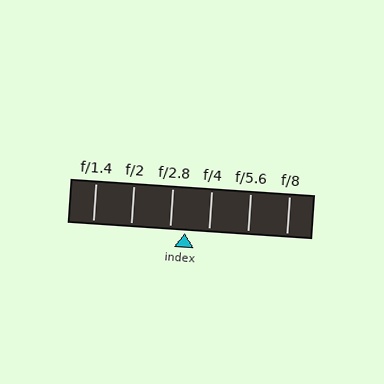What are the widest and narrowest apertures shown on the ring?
The widest aperture shown is f/1.4 and the narrowest is f/8.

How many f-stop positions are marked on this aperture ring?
There are 6 f-stop positions marked.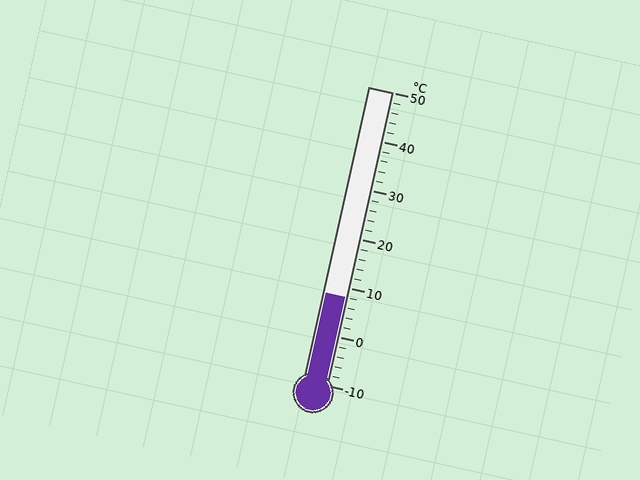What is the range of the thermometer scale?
The thermometer scale ranges from -10°C to 50°C.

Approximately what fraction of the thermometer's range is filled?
The thermometer is filled to approximately 30% of its range.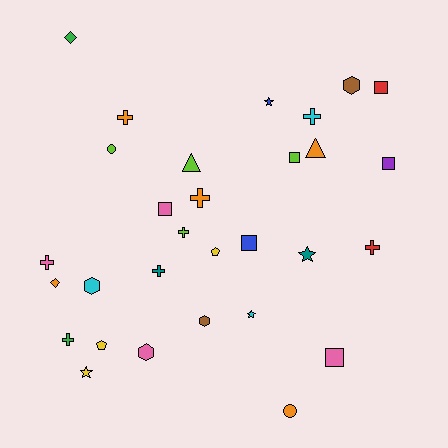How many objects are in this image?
There are 30 objects.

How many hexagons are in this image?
There are 4 hexagons.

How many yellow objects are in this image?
There are 3 yellow objects.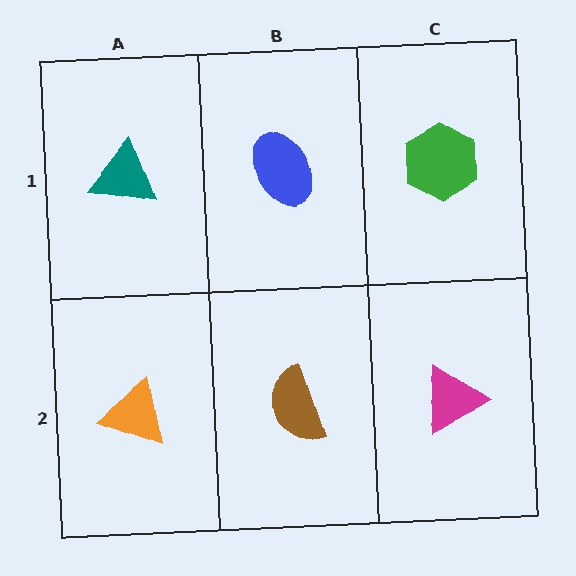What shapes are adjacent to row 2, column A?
A teal triangle (row 1, column A), a brown semicircle (row 2, column B).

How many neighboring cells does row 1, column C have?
2.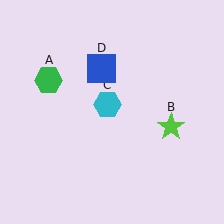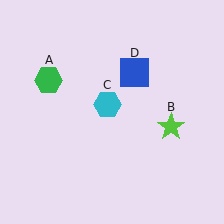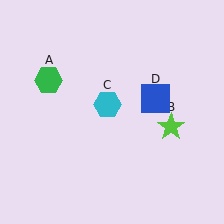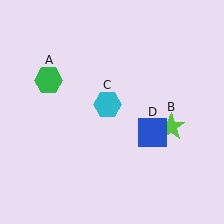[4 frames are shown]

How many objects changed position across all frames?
1 object changed position: blue square (object D).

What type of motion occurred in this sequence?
The blue square (object D) rotated clockwise around the center of the scene.